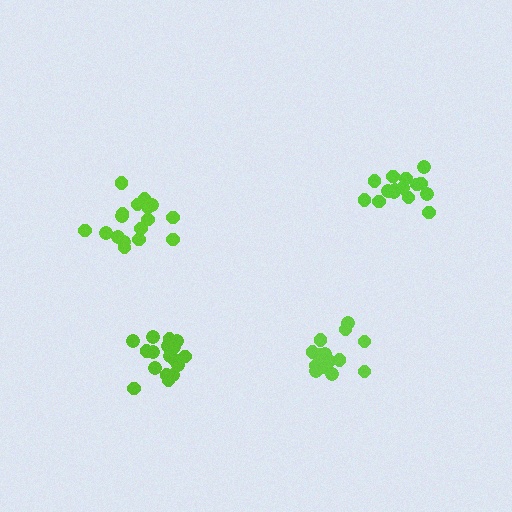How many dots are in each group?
Group 1: 15 dots, Group 2: 17 dots, Group 3: 14 dots, Group 4: 17 dots (63 total).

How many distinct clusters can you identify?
There are 4 distinct clusters.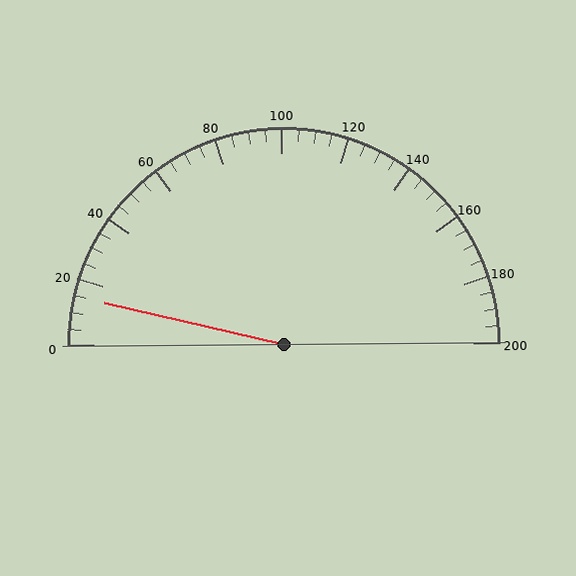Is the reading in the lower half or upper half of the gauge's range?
The reading is in the lower half of the range (0 to 200).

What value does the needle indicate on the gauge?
The needle indicates approximately 15.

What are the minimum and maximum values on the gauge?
The gauge ranges from 0 to 200.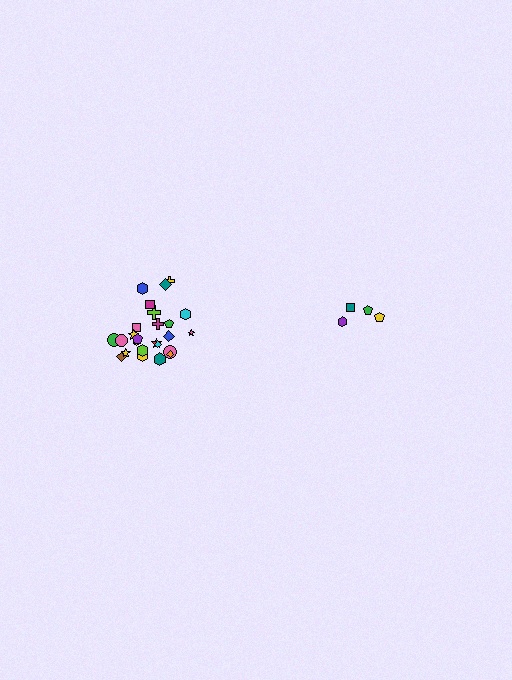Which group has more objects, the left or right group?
The left group.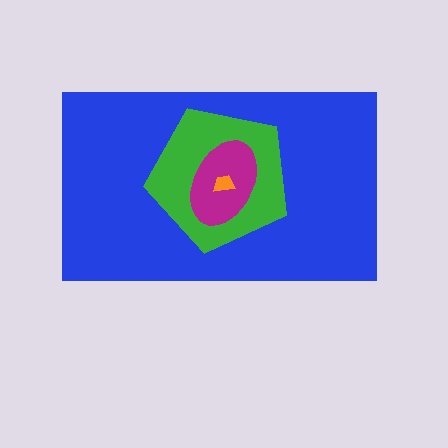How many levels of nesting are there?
4.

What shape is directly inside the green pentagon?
The magenta ellipse.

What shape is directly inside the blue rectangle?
The green pentagon.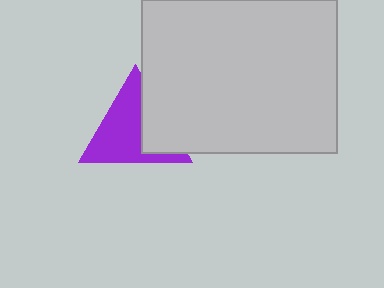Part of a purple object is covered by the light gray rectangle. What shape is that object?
It is a triangle.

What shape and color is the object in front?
The object in front is a light gray rectangle.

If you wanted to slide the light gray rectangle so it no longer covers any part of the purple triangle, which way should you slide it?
Slide it right — that is the most direct way to separate the two shapes.